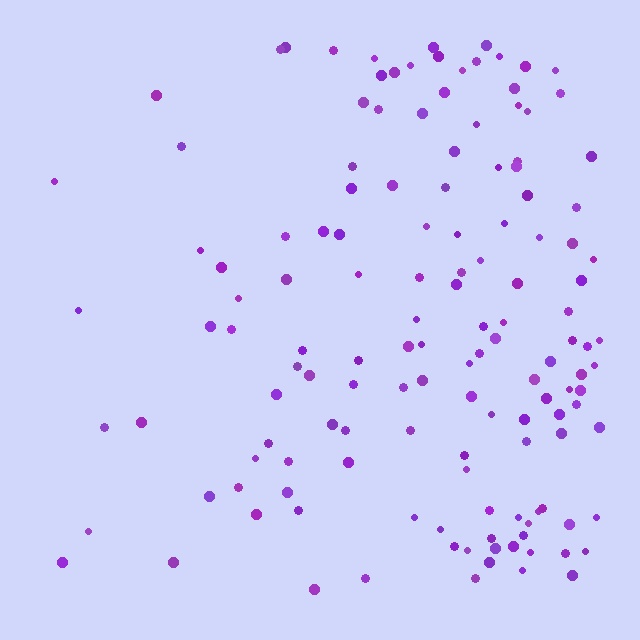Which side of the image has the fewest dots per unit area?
The left.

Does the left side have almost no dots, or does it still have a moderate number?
Still a moderate number, just noticeably fewer than the right.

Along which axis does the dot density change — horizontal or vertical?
Horizontal.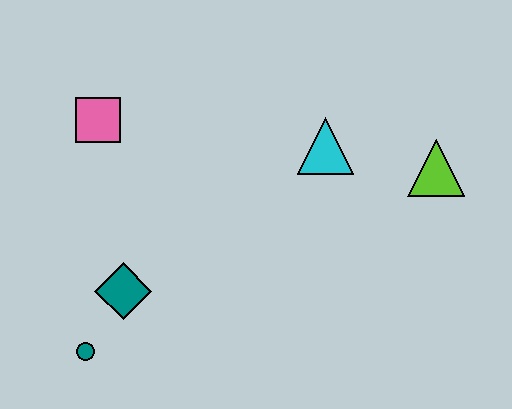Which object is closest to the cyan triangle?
The lime triangle is closest to the cyan triangle.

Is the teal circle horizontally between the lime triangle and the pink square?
No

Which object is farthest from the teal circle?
The lime triangle is farthest from the teal circle.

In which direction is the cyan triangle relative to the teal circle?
The cyan triangle is to the right of the teal circle.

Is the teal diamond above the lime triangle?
No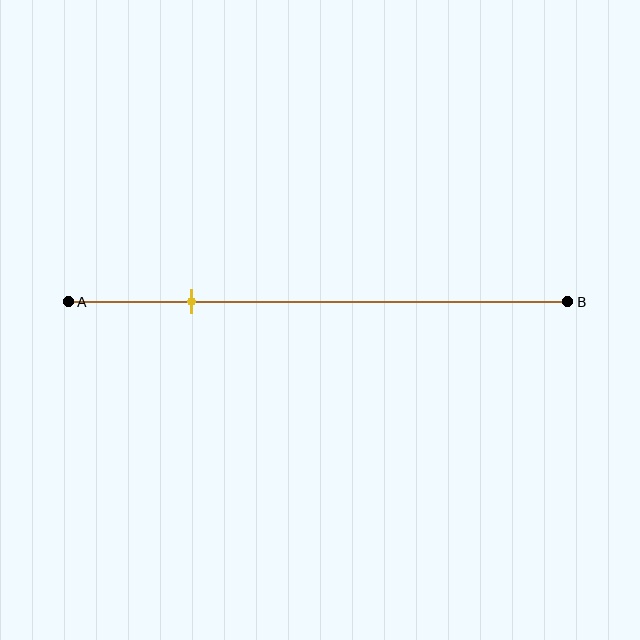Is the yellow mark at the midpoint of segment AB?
No, the mark is at about 25% from A, not at the 50% midpoint.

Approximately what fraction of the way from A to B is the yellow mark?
The yellow mark is approximately 25% of the way from A to B.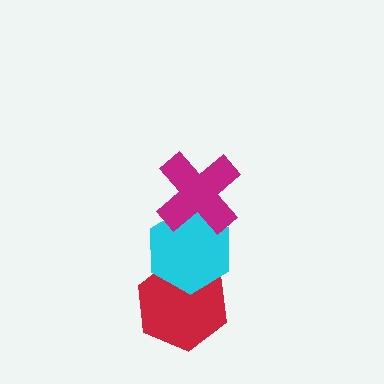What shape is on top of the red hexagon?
The cyan hexagon is on top of the red hexagon.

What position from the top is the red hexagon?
The red hexagon is 3rd from the top.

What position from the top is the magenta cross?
The magenta cross is 1st from the top.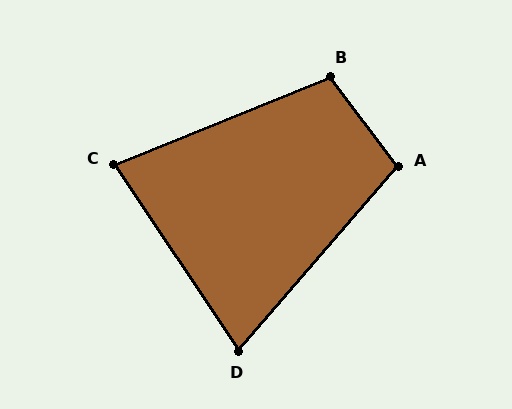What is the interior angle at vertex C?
Approximately 78 degrees (acute).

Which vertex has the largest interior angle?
B, at approximately 105 degrees.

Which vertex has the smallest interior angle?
D, at approximately 75 degrees.